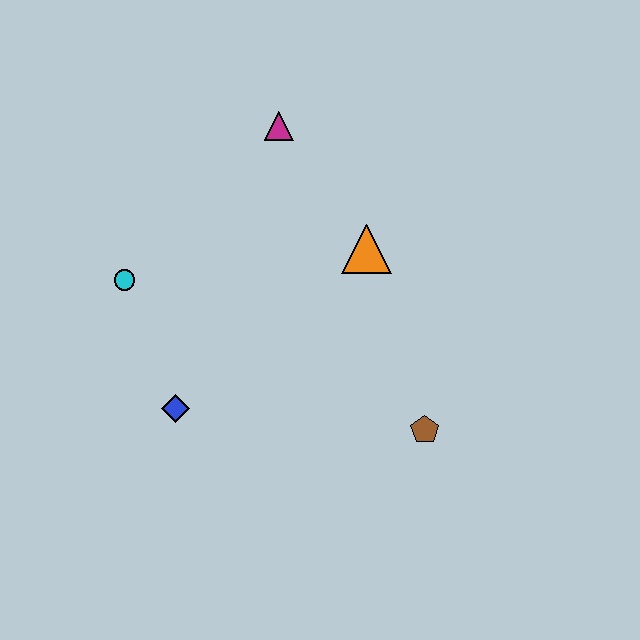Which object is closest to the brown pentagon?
The orange triangle is closest to the brown pentagon.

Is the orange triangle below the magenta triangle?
Yes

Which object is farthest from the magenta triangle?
The brown pentagon is farthest from the magenta triangle.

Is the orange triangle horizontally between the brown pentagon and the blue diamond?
Yes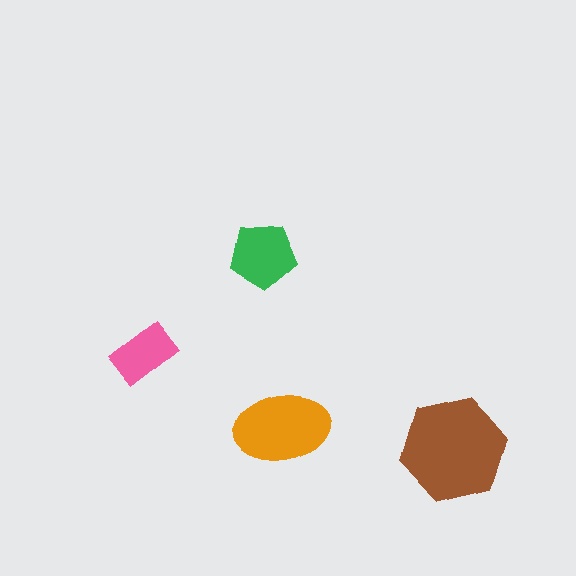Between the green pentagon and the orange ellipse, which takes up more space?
The orange ellipse.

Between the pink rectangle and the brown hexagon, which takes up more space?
The brown hexagon.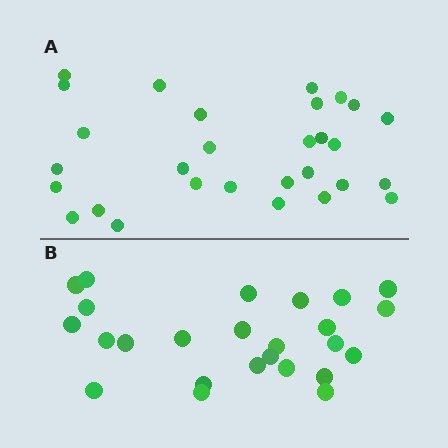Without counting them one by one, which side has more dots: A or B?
Region A (the top region) has more dots.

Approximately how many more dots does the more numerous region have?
Region A has about 4 more dots than region B.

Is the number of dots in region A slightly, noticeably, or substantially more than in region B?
Region A has only slightly more — the two regions are fairly close. The ratio is roughly 1.2 to 1.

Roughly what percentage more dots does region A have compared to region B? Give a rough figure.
About 15% more.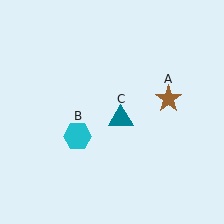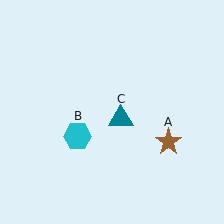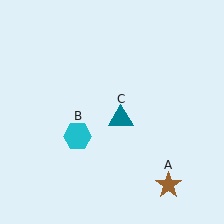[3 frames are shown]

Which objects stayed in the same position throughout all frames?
Cyan hexagon (object B) and teal triangle (object C) remained stationary.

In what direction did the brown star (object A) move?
The brown star (object A) moved down.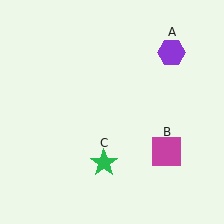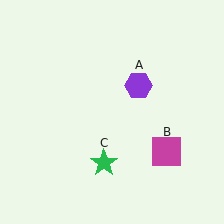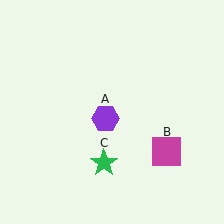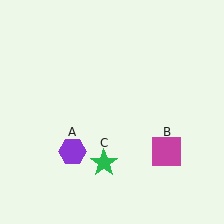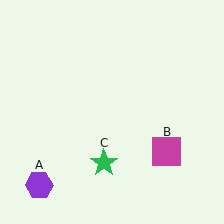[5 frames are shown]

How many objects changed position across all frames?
1 object changed position: purple hexagon (object A).